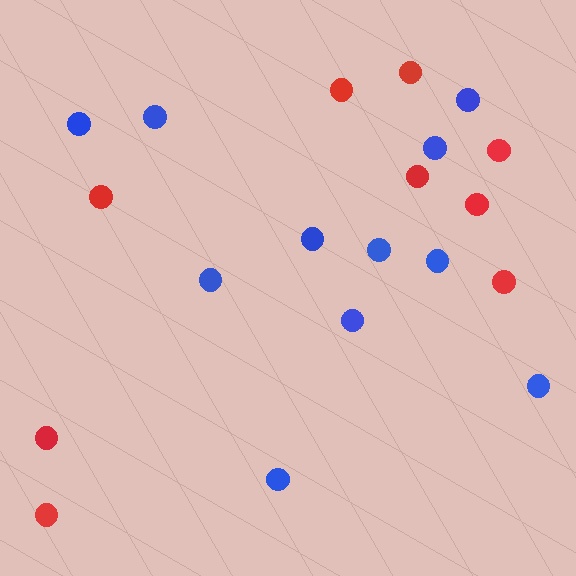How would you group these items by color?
There are 2 groups: one group of red circles (9) and one group of blue circles (11).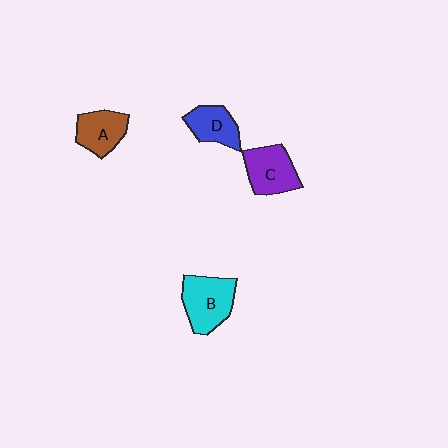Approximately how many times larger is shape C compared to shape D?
Approximately 1.3 times.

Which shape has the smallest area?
Shape D (blue).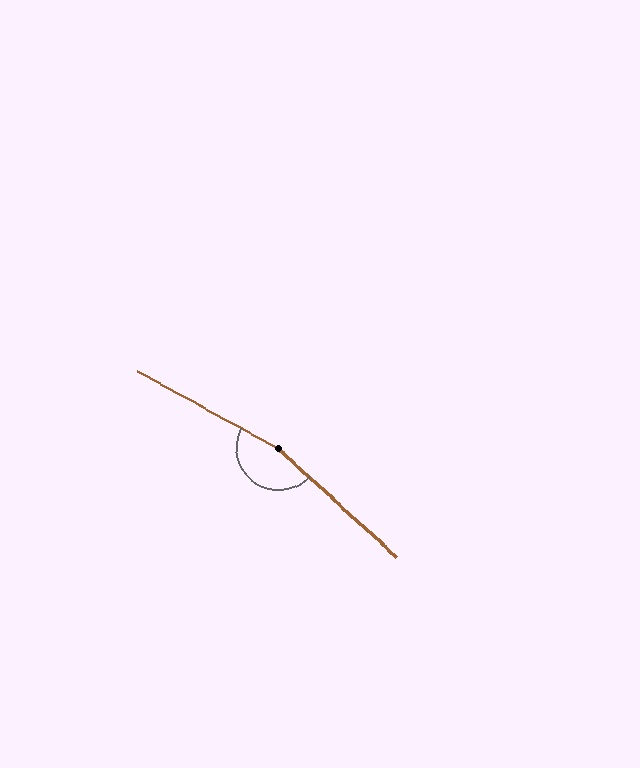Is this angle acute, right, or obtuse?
It is obtuse.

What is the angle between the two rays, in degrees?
Approximately 166 degrees.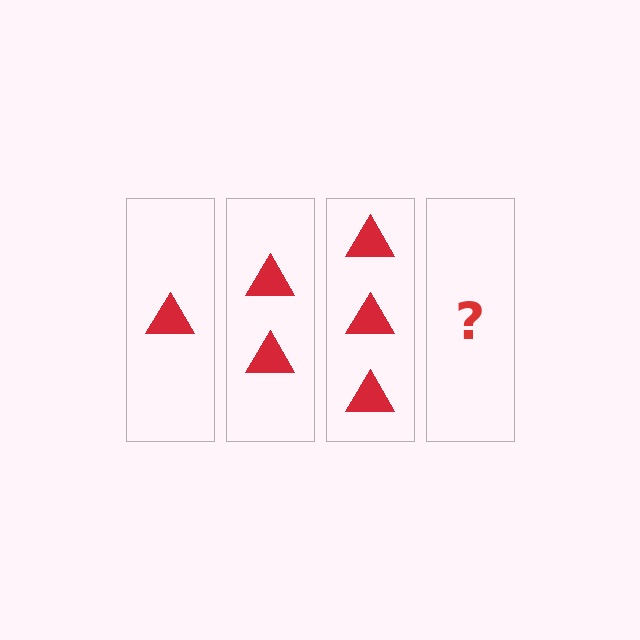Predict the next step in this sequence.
The next step is 4 triangles.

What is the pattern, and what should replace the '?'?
The pattern is that each step adds one more triangle. The '?' should be 4 triangles.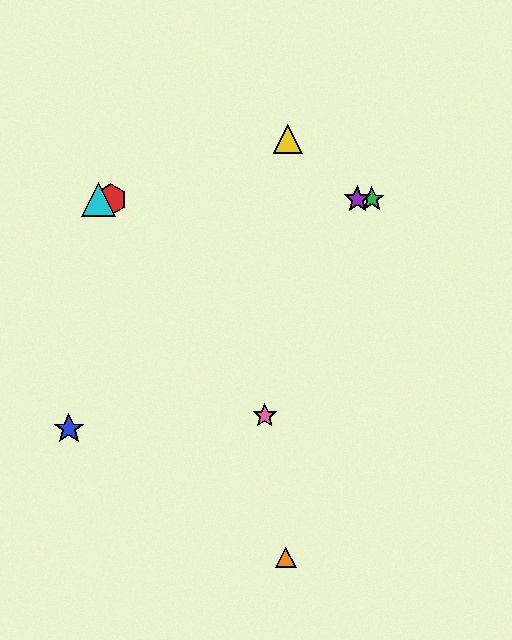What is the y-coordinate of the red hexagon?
The red hexagon is at y≈199.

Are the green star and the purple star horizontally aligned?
Yes, both are at y≈199.